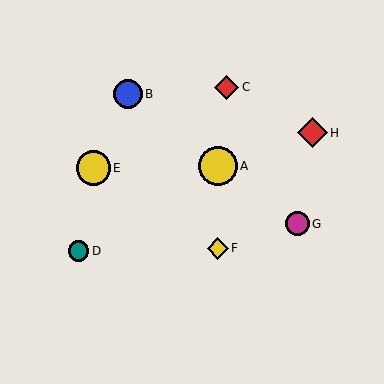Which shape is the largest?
The yellow circle (labeled A) is the largest.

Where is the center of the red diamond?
The center of the red diamond is at (227, 87).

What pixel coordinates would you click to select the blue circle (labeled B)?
Click at (128, 94) to select the blue circle B.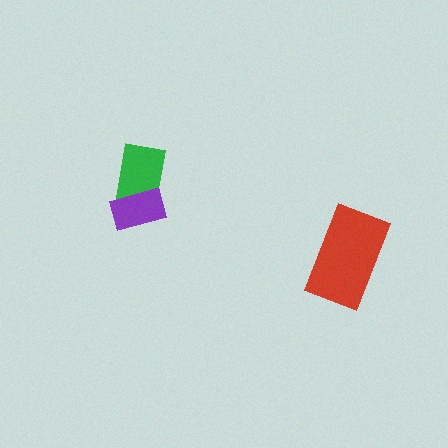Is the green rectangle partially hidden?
Yes, it is partially covered by another shape.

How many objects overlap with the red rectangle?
0 objects overlap with the red rectangle.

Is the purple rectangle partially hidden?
No, no other shape covers it.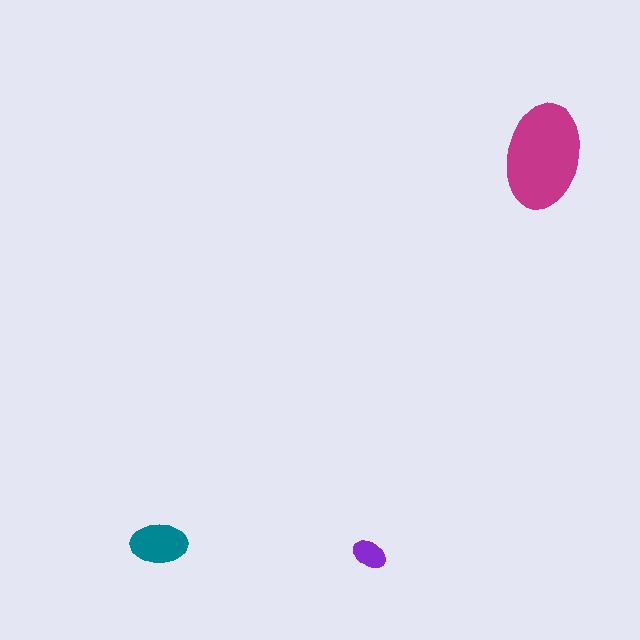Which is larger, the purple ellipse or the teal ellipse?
The teal one.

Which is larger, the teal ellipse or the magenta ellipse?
The magenta one.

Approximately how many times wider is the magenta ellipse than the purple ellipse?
About 3 times wider.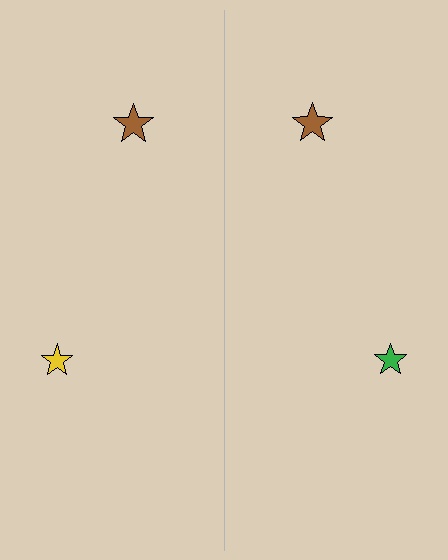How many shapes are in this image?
There are 4 shapes in this image.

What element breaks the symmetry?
The green star on the right side breaks the symmetry — its mirror counterpart is yellow.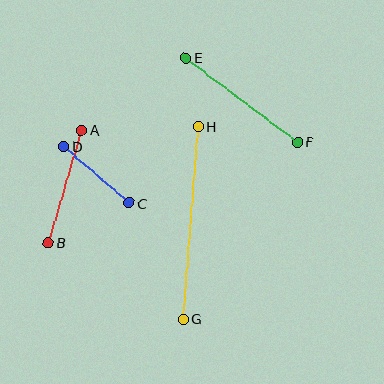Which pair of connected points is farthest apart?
Points G and H are farthest apart.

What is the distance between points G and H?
The distance is approximately 193 pixels.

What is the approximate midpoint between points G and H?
The midpoint is at approximately (191, 223) pixels.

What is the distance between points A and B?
The distance is approximately 117 pixels.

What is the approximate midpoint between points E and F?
The midpoint is at approximately (242, 100) pixels.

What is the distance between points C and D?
The distance is approximately 86 pixels.